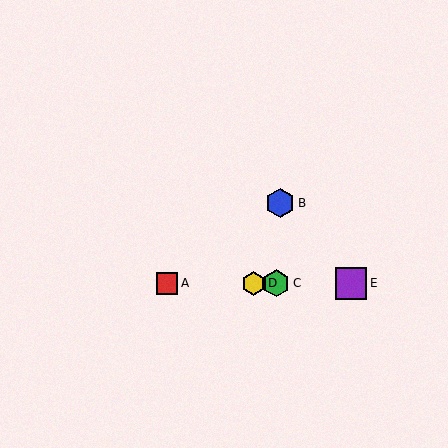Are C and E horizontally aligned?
Yes, both are at y≈283.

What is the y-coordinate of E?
Object E is at y≈283.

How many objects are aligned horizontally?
4 objects (A, C, D, E) are aligned horizontally.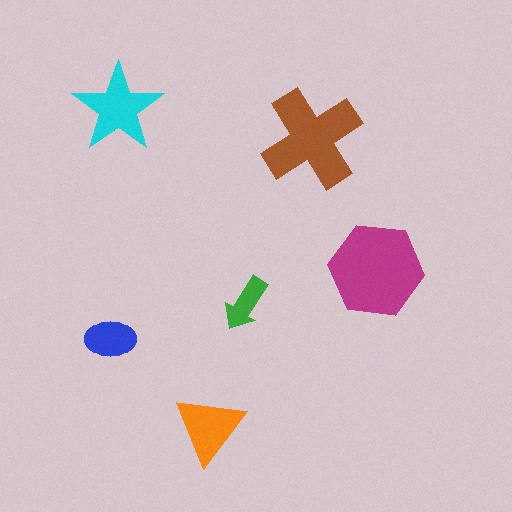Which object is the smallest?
The green arrow.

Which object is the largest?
The magenta hexagon.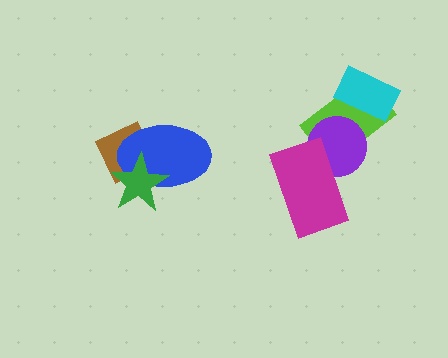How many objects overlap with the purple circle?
2 objects overlap with the purple circle.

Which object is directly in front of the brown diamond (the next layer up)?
The blue ellipse is directly in front of the brown diamond.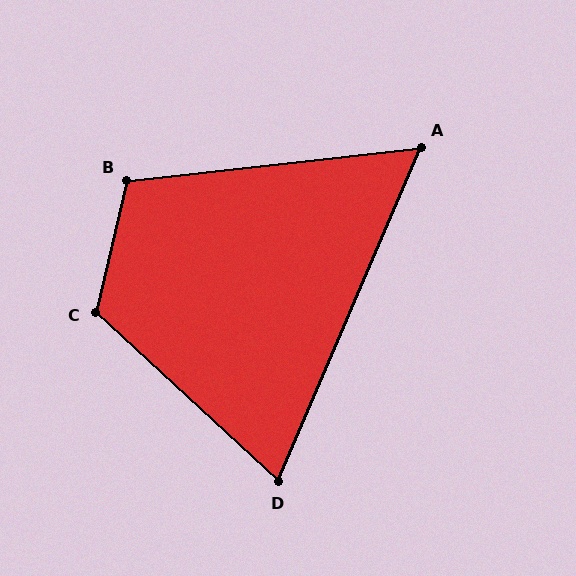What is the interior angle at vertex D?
Approximately 70 degrees (acute).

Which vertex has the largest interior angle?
C, at approximately 120 degrees.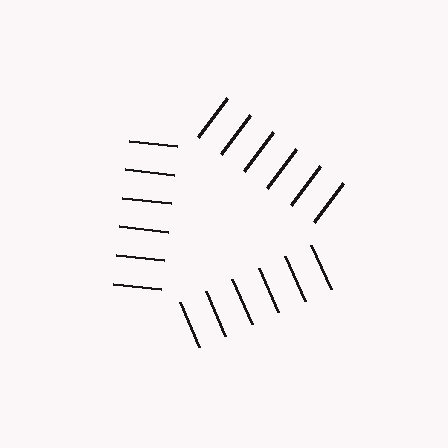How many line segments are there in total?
18 — 6 along each of the 3 edges.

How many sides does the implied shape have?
3 sides — the line-ends trace a triangle.